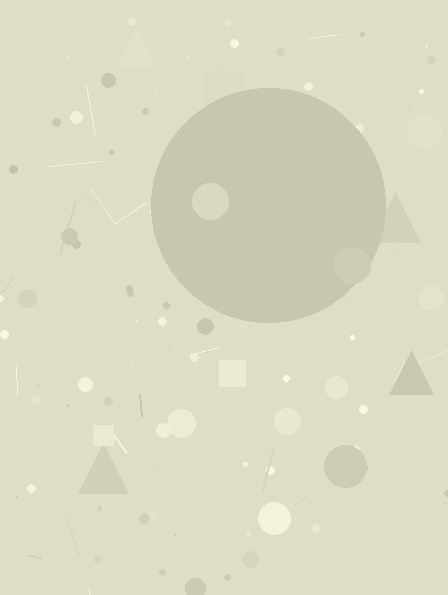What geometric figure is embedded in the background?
A circle is embedded in the background.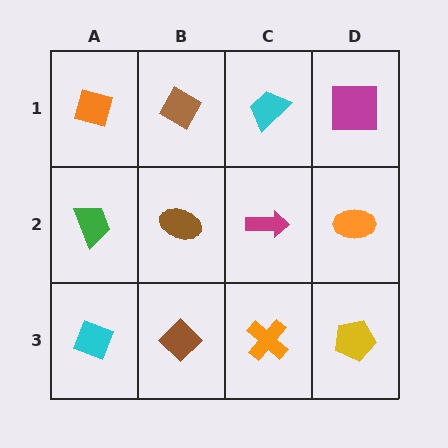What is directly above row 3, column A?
A green trapezoid.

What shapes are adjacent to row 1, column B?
A brown ellipse (row 2, column B), an orange diamond (row 1, column A), a cyan trapezoid (row 1, column C).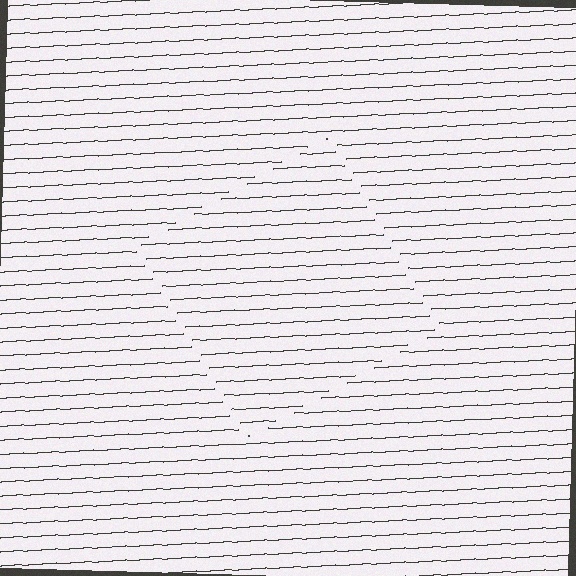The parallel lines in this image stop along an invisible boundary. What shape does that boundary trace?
An illusory square. The interior of the shape contains the same grating, shifted by half a period — the contour is defined by the phase discontinuity where line-ends from the inner and outer gratings abut.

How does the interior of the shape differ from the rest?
The interior of the shape contains the same grating, shifted by half a period — the contour is defined by the phase discontinuity where line-ends from the inner and outer gratings abut.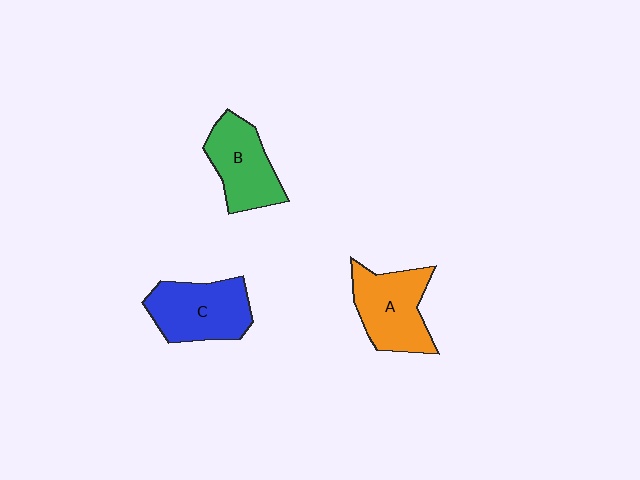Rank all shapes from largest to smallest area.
From largest to smallest: C (blue), A (orange), B (green).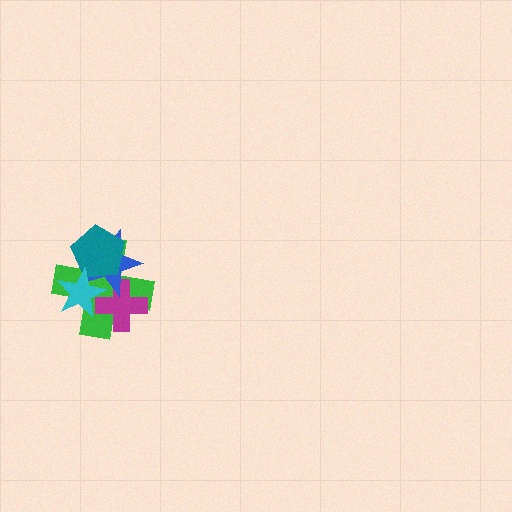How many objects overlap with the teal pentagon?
3 objects overlap with the teal pentagon.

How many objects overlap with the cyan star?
4 objects overlap with the cyan star.